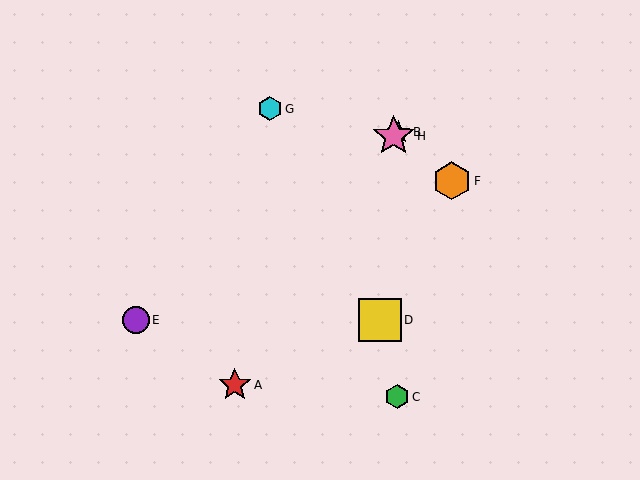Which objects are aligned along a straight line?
Objects B, E, H are aligned along a straight line.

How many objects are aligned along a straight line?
3 objects (B, E, H) are aligned along a straight line.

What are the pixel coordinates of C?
Object C is at (397, 397).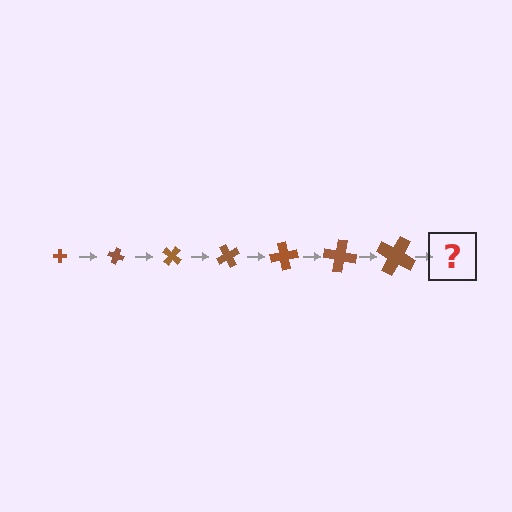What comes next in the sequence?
The next element should be a cross, larger than the previous one and rotated 140 degrees from the start.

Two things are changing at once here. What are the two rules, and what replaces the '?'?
The two rules are that the cross grows larger each step and it rotates 20 degrees each step. The '?' should be a cross, larger than the previous one and rotated 140 degrees from the start.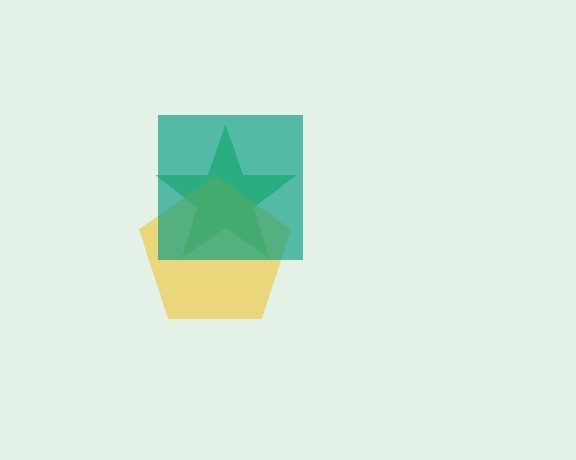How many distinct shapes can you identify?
There are 3 distinct shapes: a green star, a yellow pentagon, a teal square.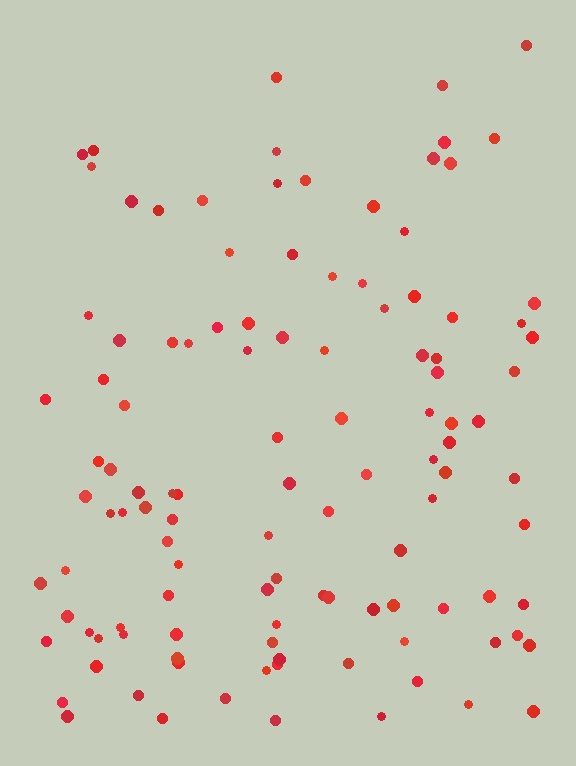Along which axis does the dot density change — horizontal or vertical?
Vertical.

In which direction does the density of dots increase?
From top to bottom, with the bottom side densest.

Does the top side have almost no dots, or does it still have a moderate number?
Still a moderate number, just noticeably fewer than the bottom.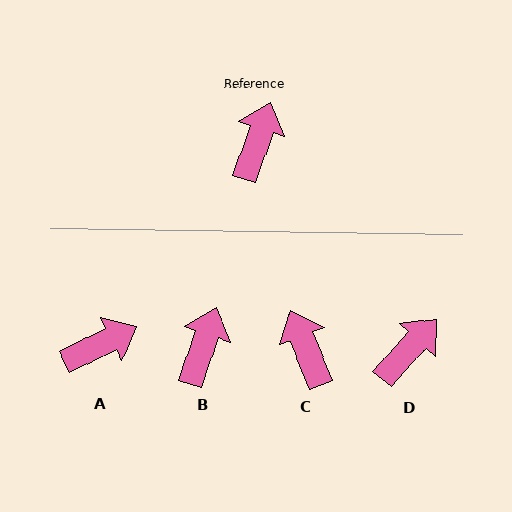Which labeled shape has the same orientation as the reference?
B.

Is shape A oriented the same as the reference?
No, it is off by about 45 degrees.